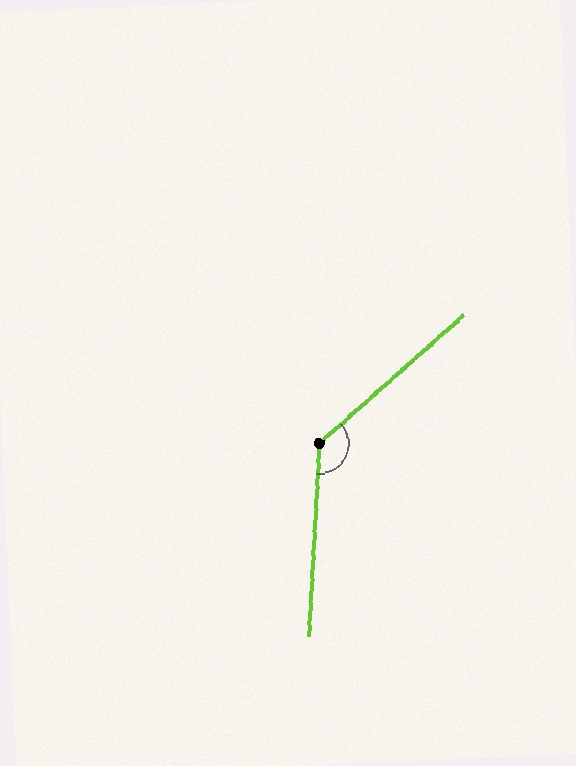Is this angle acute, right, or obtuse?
It is obtuse.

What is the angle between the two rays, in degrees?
Approximately 135 degrees.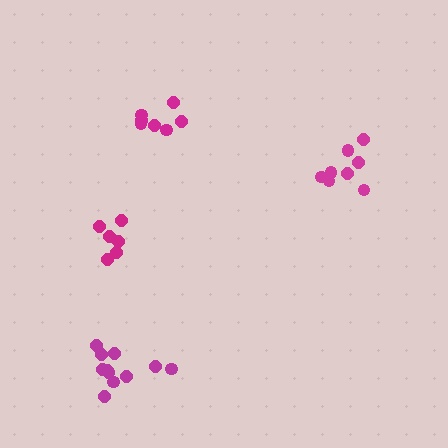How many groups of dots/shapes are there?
There are 4 groups.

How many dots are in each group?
Group 1: 8 dots, Group 2: 7 dots, Group 3: 6 dots, Group 4: 11 dots (32 total).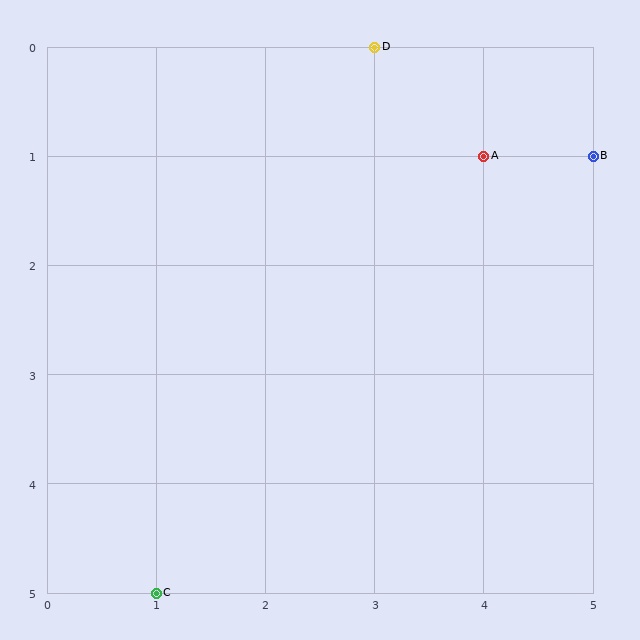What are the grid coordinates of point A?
Point A is at grid coordinates (4, 1).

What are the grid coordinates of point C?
Point C is at grid coordinates (1, 5).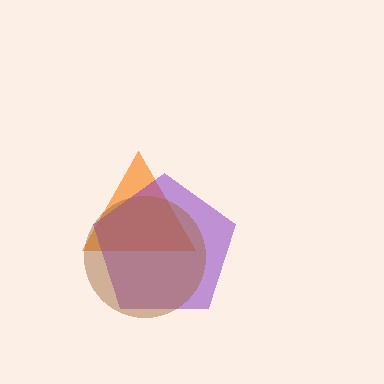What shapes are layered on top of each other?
The layered shapes are: an orange triangle, a purple pentagon, a brown circle.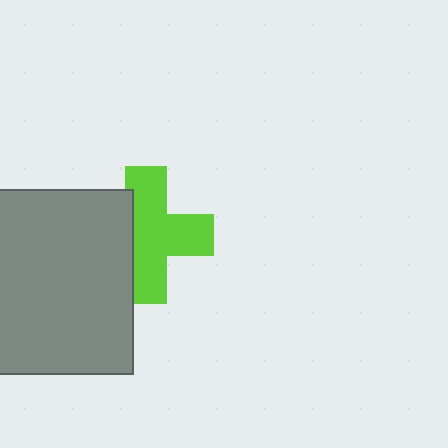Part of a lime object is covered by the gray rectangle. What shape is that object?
It is a cross.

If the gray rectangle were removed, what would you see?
You would see the complete lime cross.